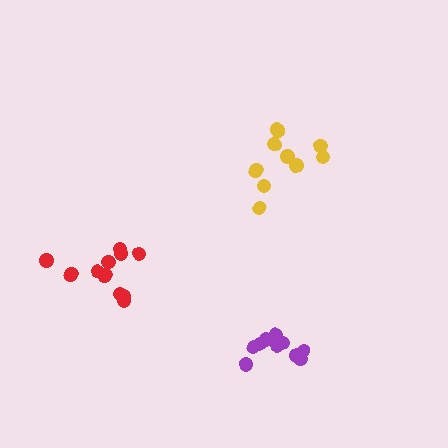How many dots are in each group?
Group 1: 10 dots, Group 2: 11 dots, Group 3: 10 dots (31 total).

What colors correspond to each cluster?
The clusters are colored: yellow, red, purple.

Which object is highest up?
The yellow cluster is topmost.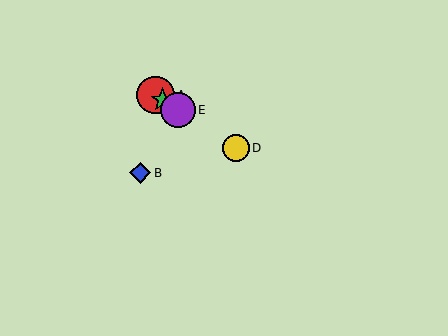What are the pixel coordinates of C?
Object C is at (163, 100).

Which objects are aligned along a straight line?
Objects A, C, D, E are aligned along a straight line.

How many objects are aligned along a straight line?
4 objects (A, C, D, E) are aligned along a straight line.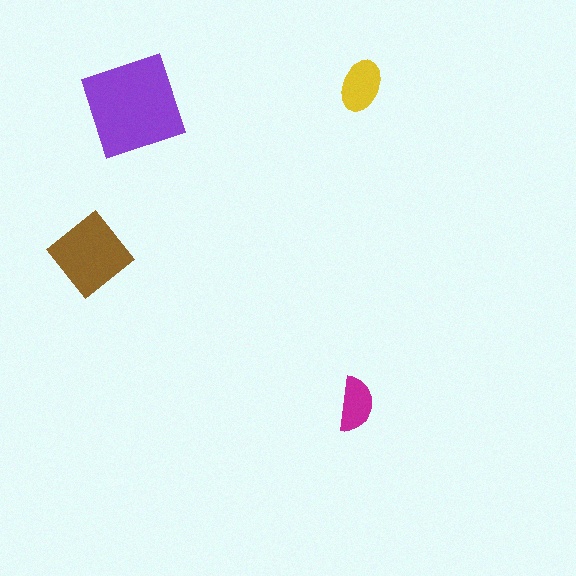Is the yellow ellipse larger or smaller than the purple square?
Smaller.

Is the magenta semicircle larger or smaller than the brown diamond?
Smaller.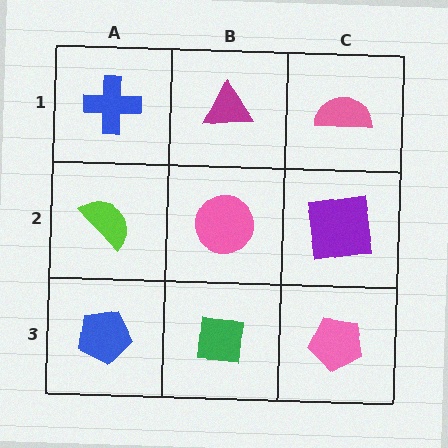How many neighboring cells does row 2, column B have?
4.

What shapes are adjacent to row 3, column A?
A lime semicircle (row 2, column A), a green square (row 3, column B).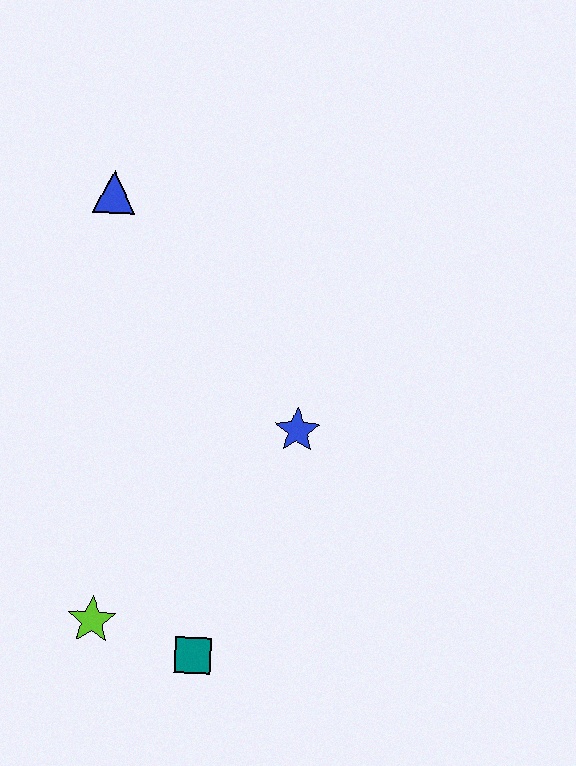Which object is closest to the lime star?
The teal square is closest to the lime star.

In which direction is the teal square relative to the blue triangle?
The teal square is below the blue triangle.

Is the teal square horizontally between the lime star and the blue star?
Yes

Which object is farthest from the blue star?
The blue triangle is farthest from the blue star.